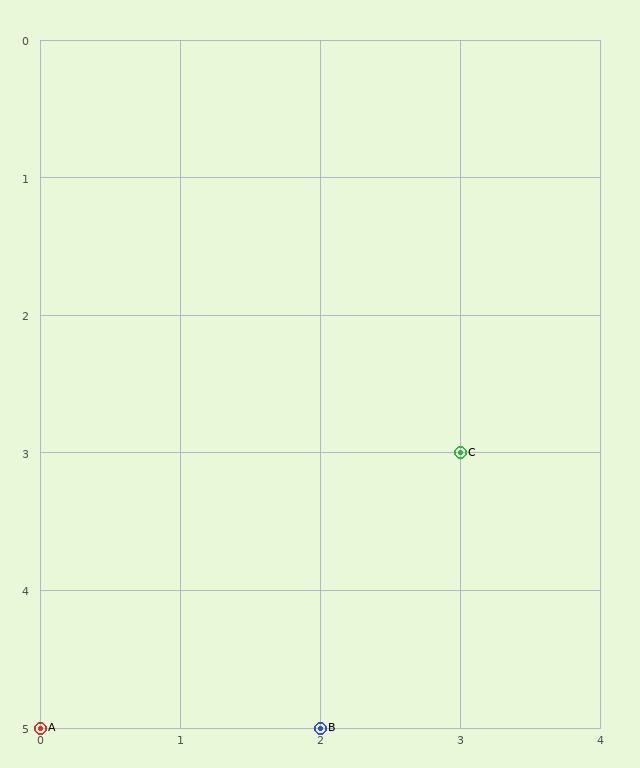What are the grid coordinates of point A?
Point A is at grid coordinates (0, 5).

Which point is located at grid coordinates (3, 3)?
Point C is at (3, 3).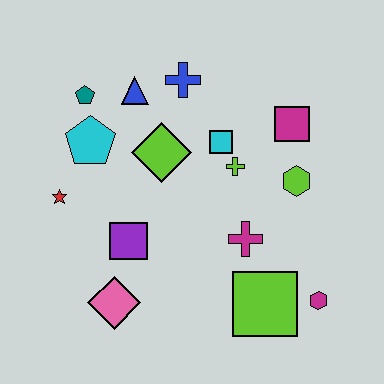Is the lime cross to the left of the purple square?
No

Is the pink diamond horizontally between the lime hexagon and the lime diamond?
No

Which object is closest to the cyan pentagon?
The teal pentagon is closest to the cyan pentagon.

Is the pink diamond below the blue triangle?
Yes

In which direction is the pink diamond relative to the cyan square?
The pink diamond is below the cyan square.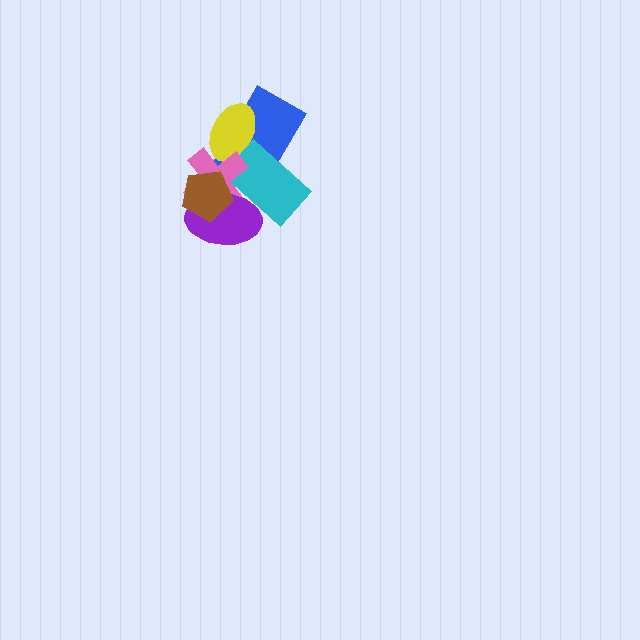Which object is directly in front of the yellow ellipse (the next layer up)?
The cyan rectangle is directly in front of the yellow ellipse.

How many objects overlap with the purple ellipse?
3 objects overlap with the purple ellipse.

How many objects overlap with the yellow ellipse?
3 objects overlap with the yellow ellipse.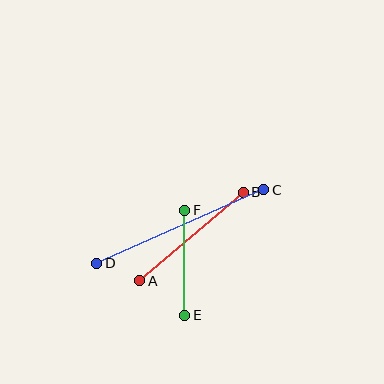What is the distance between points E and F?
The distance is approximately 105 pixels.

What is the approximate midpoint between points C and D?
The midpoint is at approximately (180, 226) pixels.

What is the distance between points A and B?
The distance is approximately 136 pixels.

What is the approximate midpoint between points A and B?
The midpoint is at approximately (192, 236) pixels.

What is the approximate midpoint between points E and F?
The midpoint is at approximately (185, 263) pixels.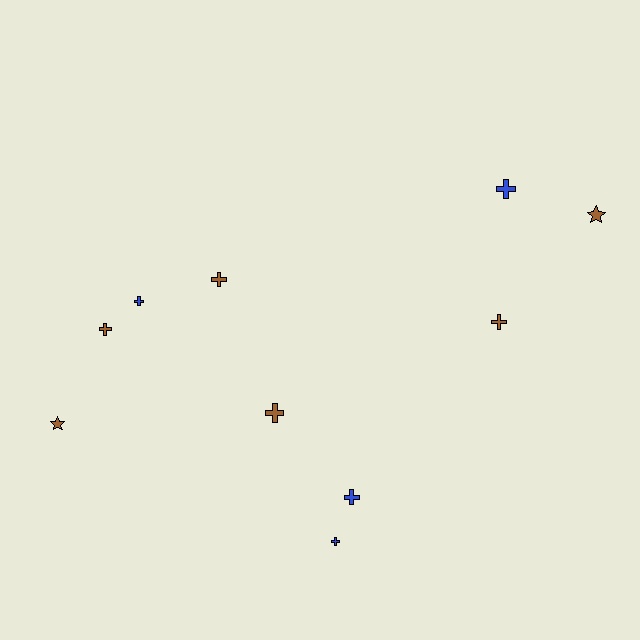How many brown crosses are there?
There are 4 brown crosses.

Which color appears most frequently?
Brown, with 6 objects.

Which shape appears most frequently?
Cross, with 8 objects.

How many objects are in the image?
There are 10 objects.